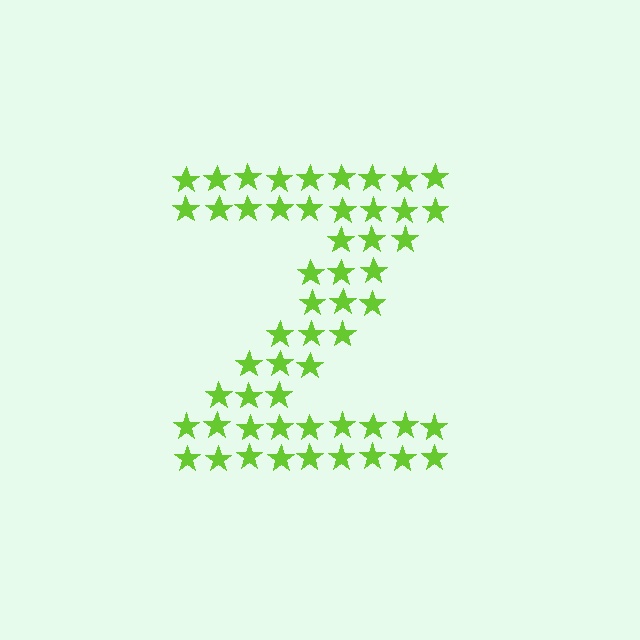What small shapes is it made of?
It is made of small stars.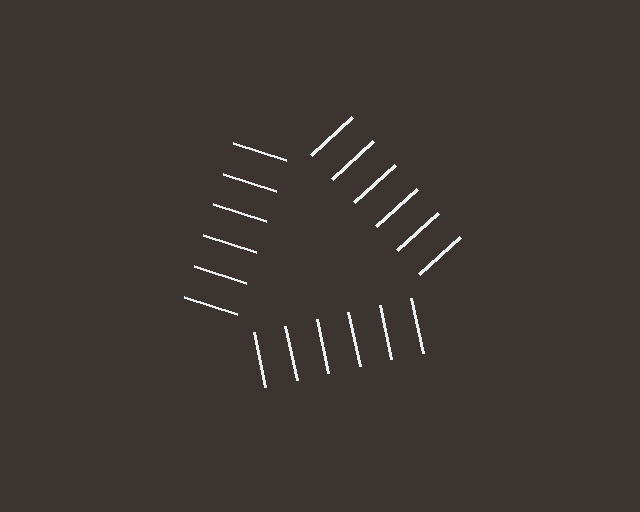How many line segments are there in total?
18 — 6 along each of the 3 edges.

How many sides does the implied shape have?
3 sides — the line-ends trace a triangle.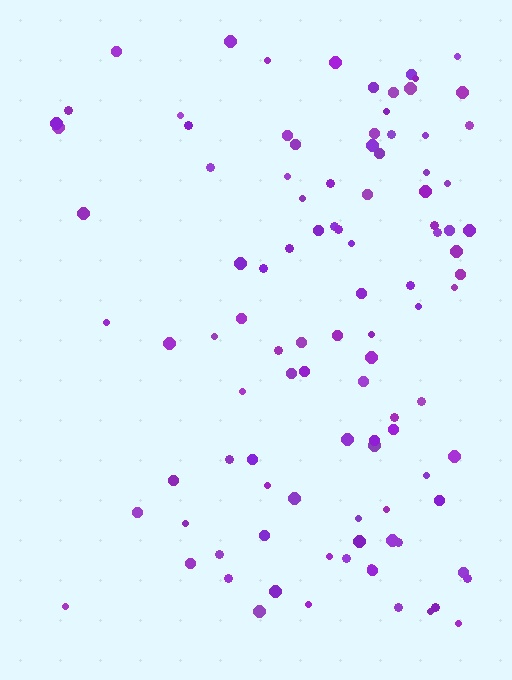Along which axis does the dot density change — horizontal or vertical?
Horizontal.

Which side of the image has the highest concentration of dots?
The right.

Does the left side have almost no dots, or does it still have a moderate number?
Still a moderate number, just noticeably fewer than the right.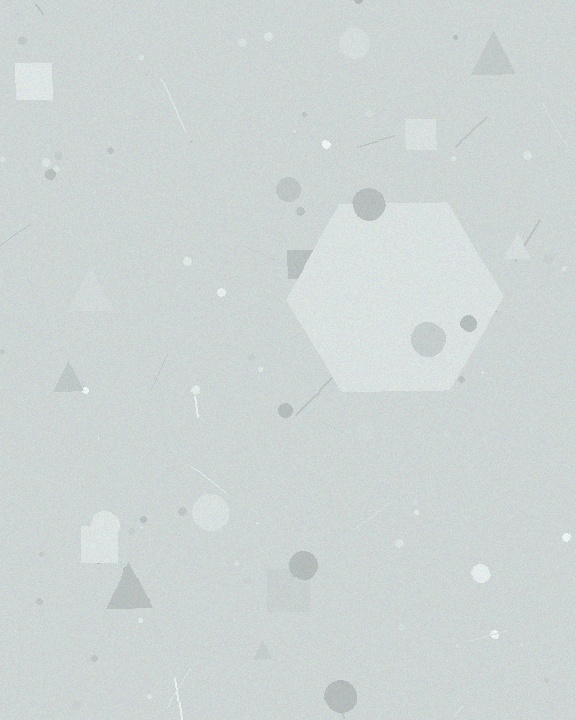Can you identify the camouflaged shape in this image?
The camouflaged shape is a hexagon.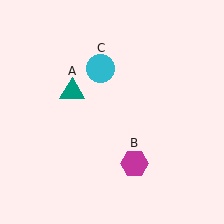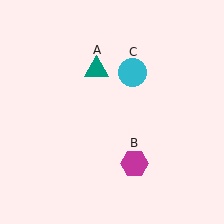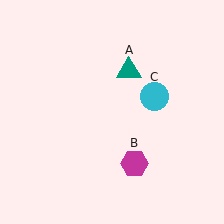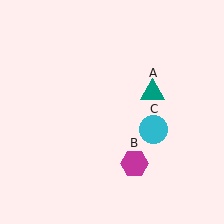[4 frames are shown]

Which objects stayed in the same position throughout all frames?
Magenta hexagon (object B) remained stationary.